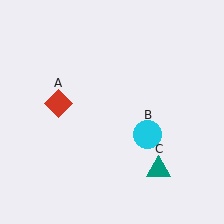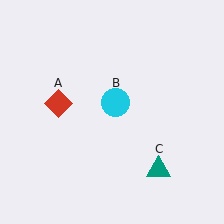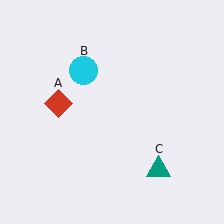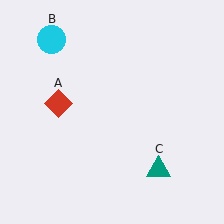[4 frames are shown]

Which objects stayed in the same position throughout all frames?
Red diamond (object A) and teal triangle (object C) remained stationary.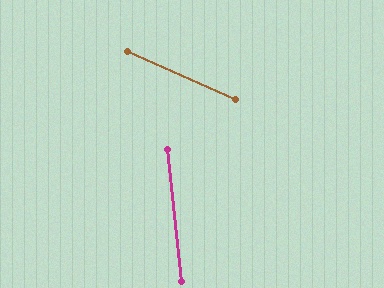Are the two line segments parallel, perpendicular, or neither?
Neither parallel nor perpendicular — they differ by about 60°.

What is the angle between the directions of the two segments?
Approximately 60 degrees.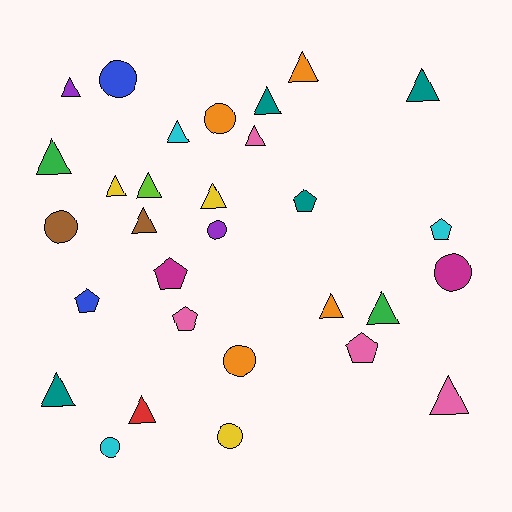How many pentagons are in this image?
There are 6 pentagons.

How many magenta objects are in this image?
There are 2 magenta objects.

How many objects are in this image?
There are 30 objects.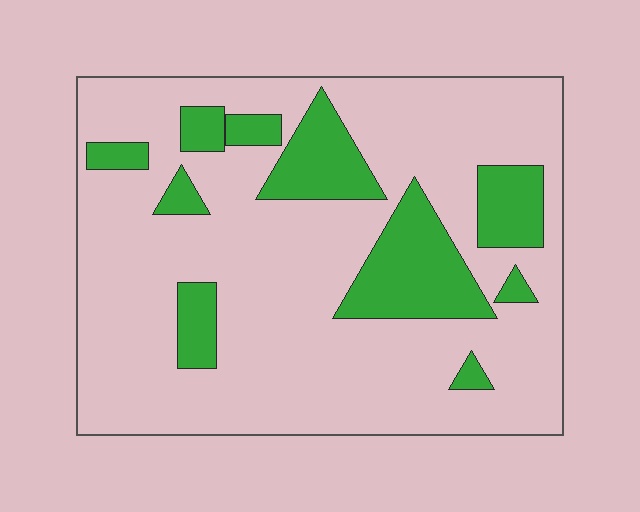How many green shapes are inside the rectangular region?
10.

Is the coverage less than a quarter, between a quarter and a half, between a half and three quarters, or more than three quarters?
Less than a quarter.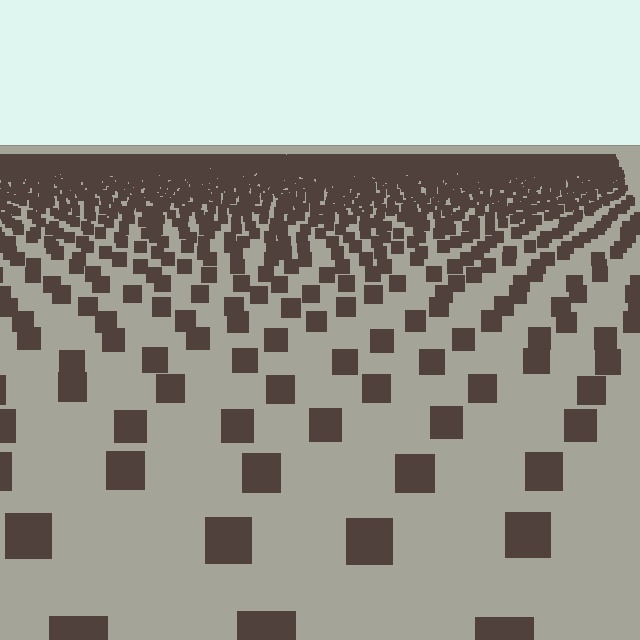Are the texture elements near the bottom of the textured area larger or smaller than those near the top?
Larger. Near the bottom, elements are closer to the viewer and appear at a bigger on-screen size.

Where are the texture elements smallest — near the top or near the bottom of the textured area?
Near the top.